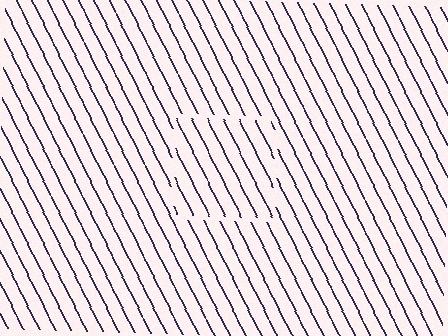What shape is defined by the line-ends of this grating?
An illusory square. The interior of the shape contains the same grating, shifted by half a period — the contour is defined by the phase discontinuity where line-ends from the inner and outer gratings abut.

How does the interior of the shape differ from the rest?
The interior of the shape contains the same grating, shifted by half a period — the contour is defined by the phase discontinuity where line-ends from the inner and outer gratings abut.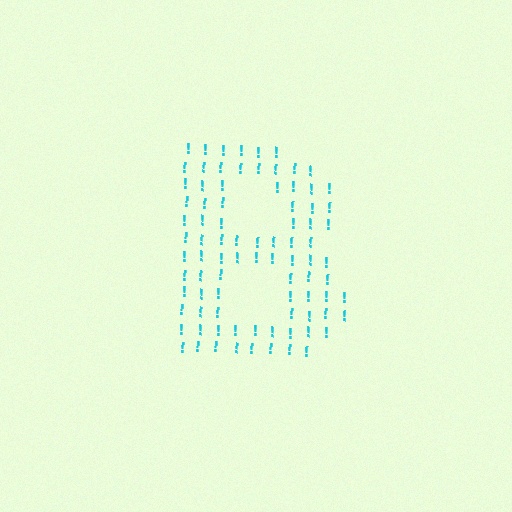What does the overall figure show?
The overall figure shows the letter B.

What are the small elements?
The small elements are exclamation marks.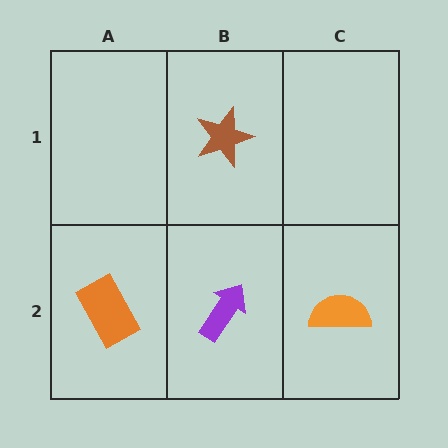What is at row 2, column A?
An orange rectangle.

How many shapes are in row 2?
3 shapes.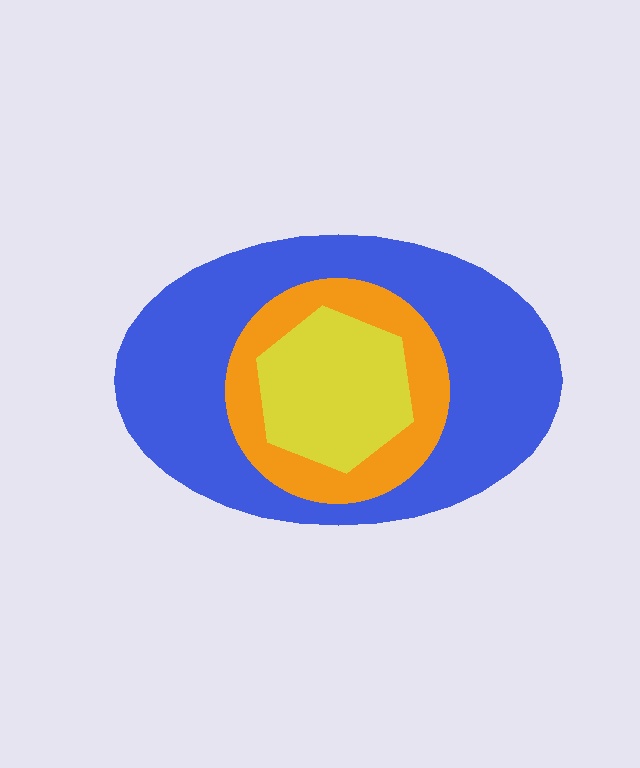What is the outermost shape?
The blue ellipse.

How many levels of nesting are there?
3.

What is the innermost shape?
The yellow hexagon.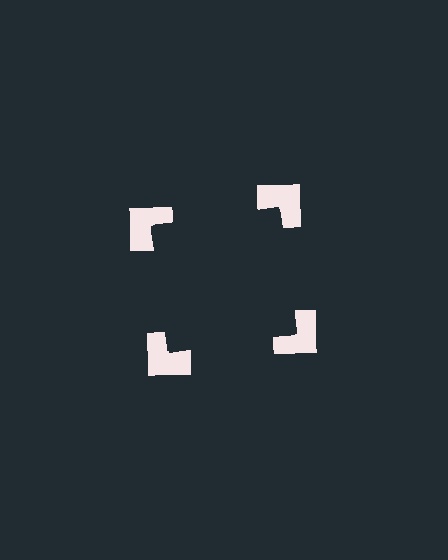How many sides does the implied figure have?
4 sides.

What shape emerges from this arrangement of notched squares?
An illusory square — its edges are inferred from the aligned wedge cuts in the notched squares, not physically drawn.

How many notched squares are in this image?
There are 4 — one at each vertex of the illusory square.